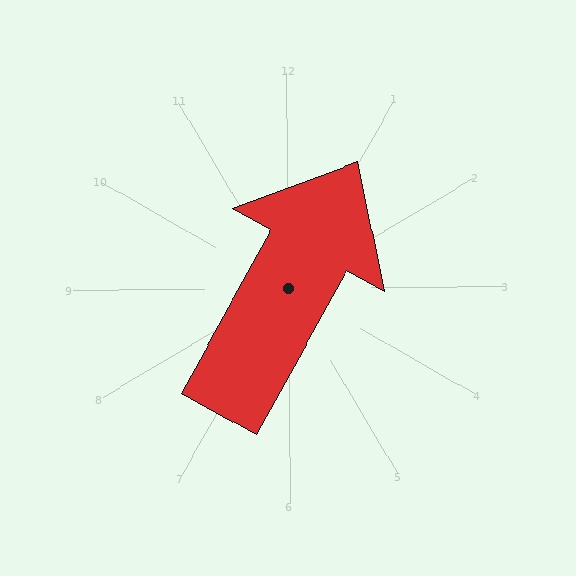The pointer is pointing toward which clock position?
Roughly 1 o'clock.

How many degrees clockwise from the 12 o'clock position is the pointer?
Approximately 29 degrees.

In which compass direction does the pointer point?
Northeast.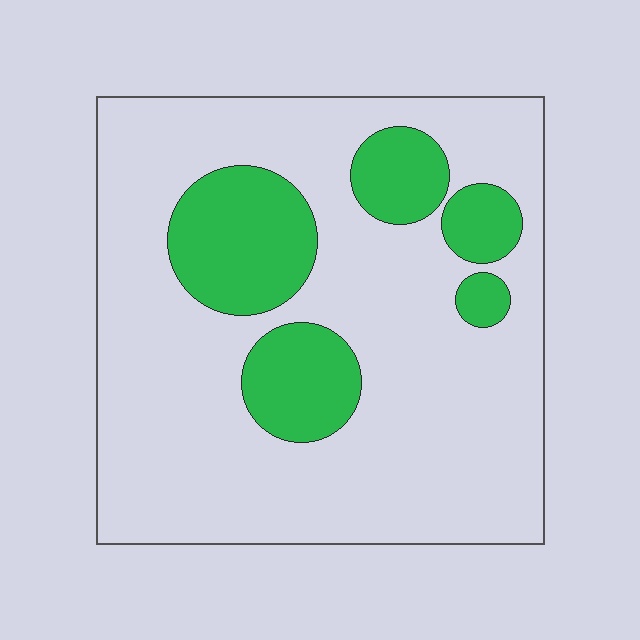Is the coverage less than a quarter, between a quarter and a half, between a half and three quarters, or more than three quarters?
Less than a quarter.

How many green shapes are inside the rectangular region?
5.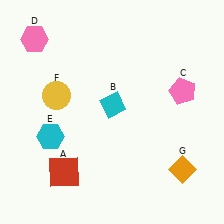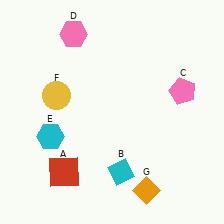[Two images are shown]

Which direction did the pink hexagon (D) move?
The pink hexagon (D) moved right.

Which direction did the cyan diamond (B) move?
The cyan diamond (B) moved down.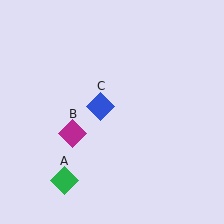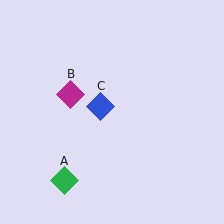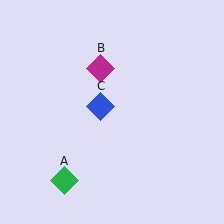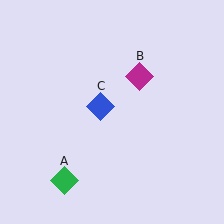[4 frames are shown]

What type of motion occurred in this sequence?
The magenta diamond (object B) rotated clockwise around the center of the scene.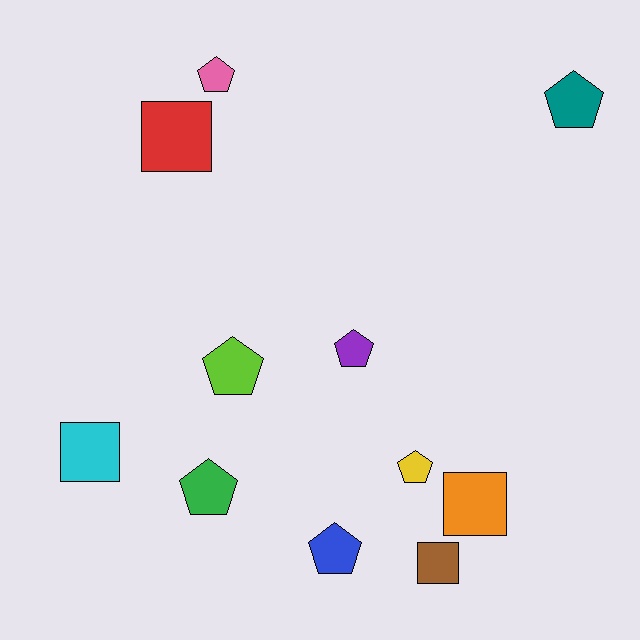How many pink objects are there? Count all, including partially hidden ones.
There is 1 pink object.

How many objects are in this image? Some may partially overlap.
There are 11 objects.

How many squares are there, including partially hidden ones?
There are 4 squares.